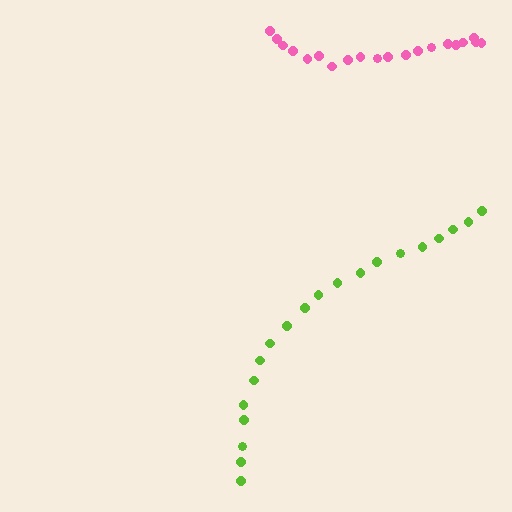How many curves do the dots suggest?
There are 2 distinct paths.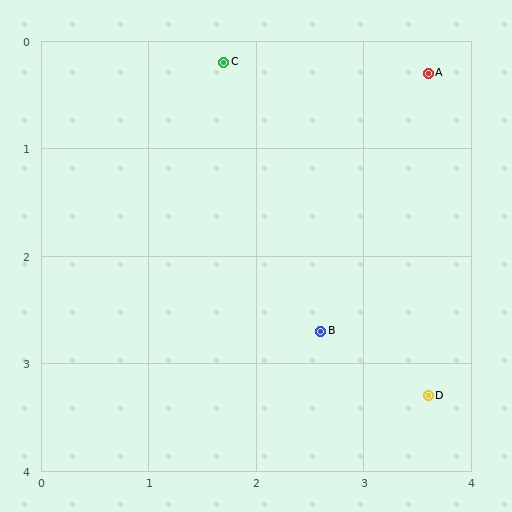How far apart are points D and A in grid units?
Points D and A are about 3.0 grid units apart.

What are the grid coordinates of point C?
Point C is at approximately (1.7, 0.2).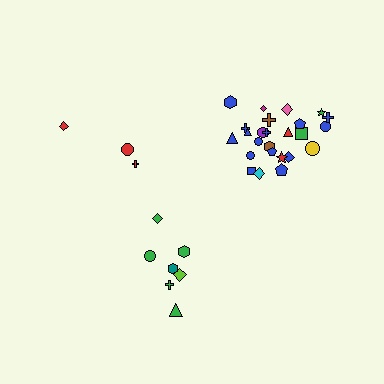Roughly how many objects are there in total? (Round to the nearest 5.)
Roughly 35 objects in total.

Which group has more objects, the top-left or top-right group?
The top-right group.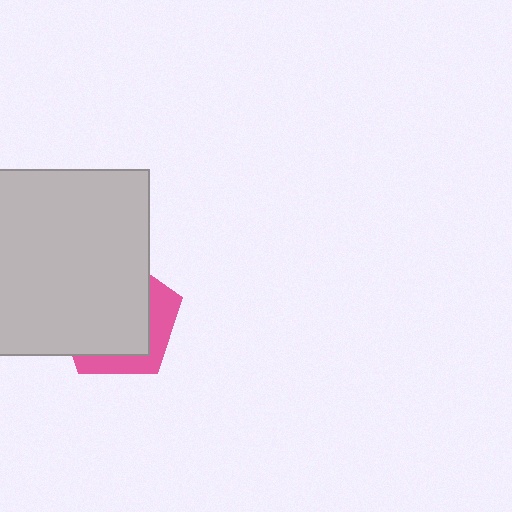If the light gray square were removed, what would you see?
You would see the complete pink pentagon.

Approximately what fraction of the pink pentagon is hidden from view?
Roughly 70% of the pink pentagon is hidden behind the light gray square.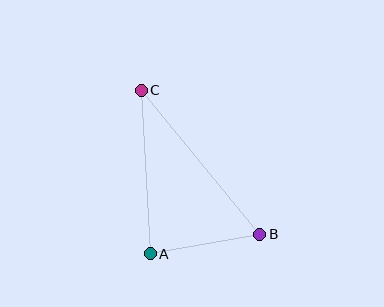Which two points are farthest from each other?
Points B and C are farthest from each other.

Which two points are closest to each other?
Points A and B are closest to each other.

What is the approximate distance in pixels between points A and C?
The distance between A and C is approximately 164 pixels.